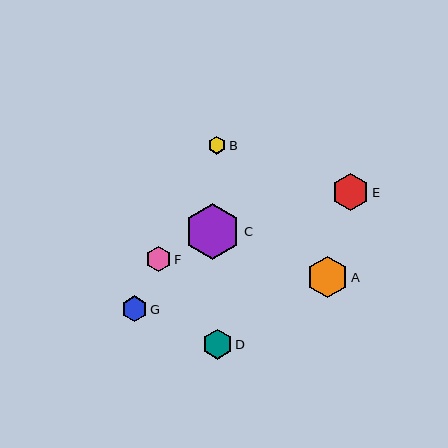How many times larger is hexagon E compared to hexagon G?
Hexagon E is approximately 1.4 times the size of hexagon G.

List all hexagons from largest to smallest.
From largest to smallest: C, A, E, D, G, F, B.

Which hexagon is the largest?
Hexagon C is the largest with a size of approximately 56 pixels.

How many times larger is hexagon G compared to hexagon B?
Hexagon G is approximately 1.4 times the size of hexagon B.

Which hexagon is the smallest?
Hexagon B is the smallest with a size of approximately 18 pixels.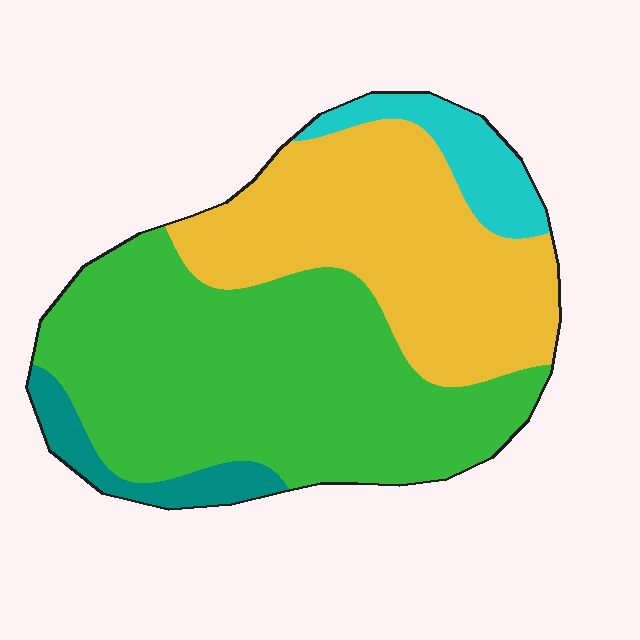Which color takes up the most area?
Green, at roughly 50%.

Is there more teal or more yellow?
Yellow.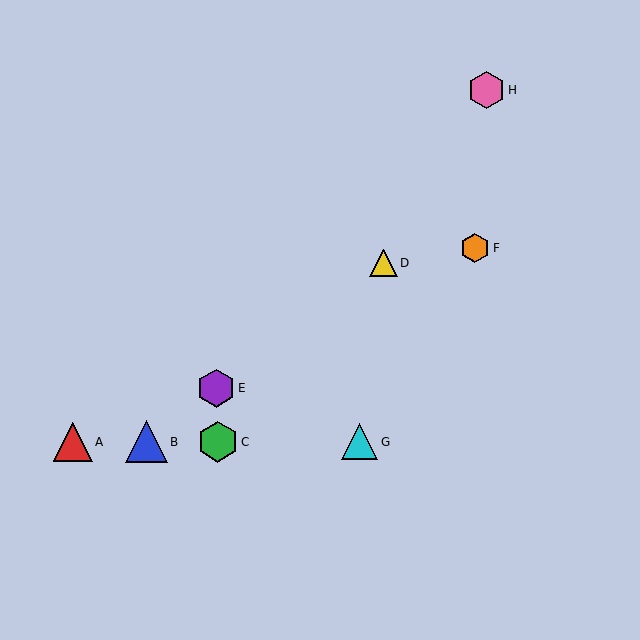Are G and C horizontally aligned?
Yes, both are at y≈442.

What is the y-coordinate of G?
Object G is at y≈442.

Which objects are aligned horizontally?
Objects A, B, C, G are aligned horizontally.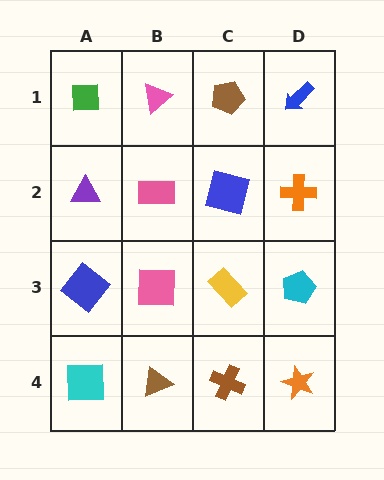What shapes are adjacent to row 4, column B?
A pink square (row 3, column B), a cyan square (row 4, column A), a brown cross (row 4, column C).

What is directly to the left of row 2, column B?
A purple triangle.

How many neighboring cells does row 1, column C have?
3.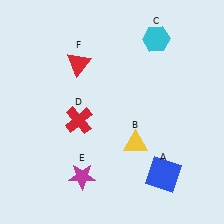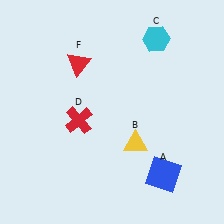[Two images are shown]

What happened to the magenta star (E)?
The magenta star (E) was removed in Image 2. It was in the bottom-left area of Image 1.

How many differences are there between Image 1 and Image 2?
There is 1 difference between the two images.